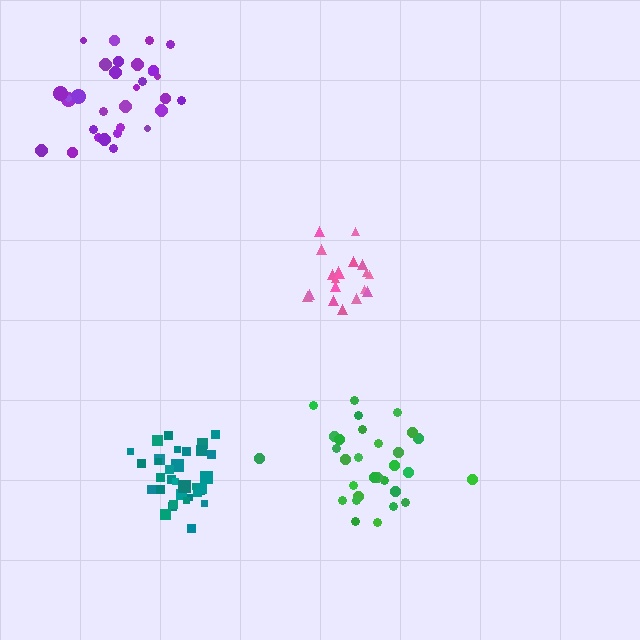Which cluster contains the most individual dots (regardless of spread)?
Teal (33).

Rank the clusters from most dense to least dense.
teal, pink, purple, green.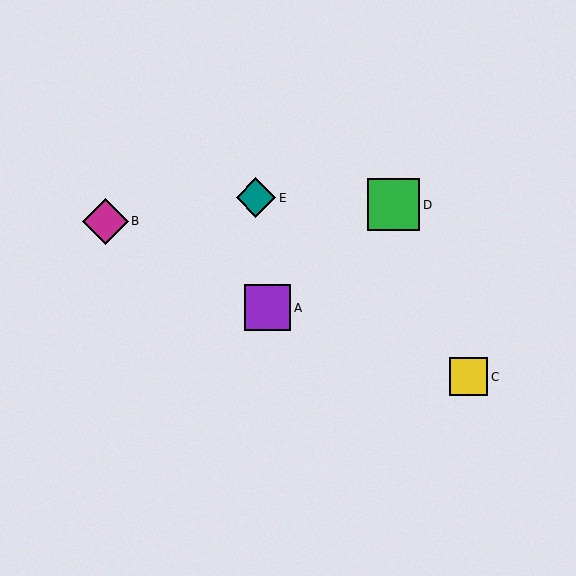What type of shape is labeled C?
Shape C is a yellow square.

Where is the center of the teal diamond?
The center of the teal diamond is at (256, 198).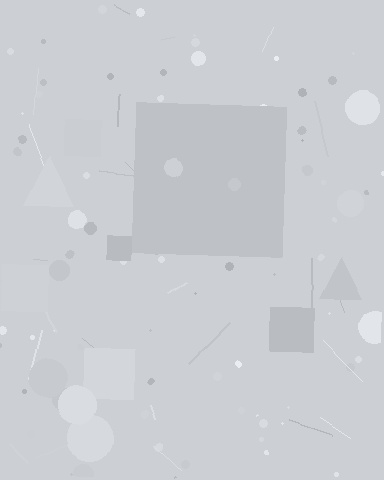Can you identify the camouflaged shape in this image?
The camouflaged shape is a square.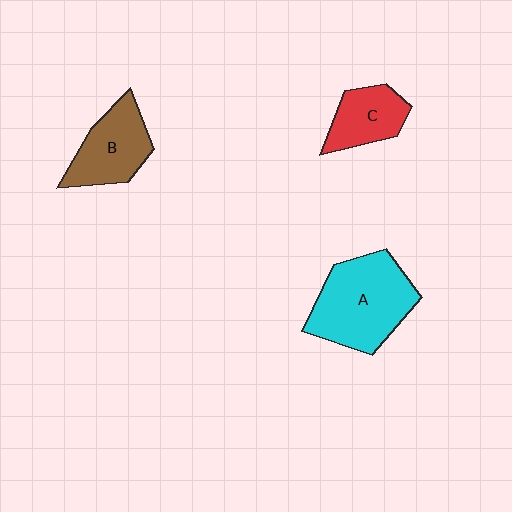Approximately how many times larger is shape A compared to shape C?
Approximately 1.9 times.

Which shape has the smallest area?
Shape C (red).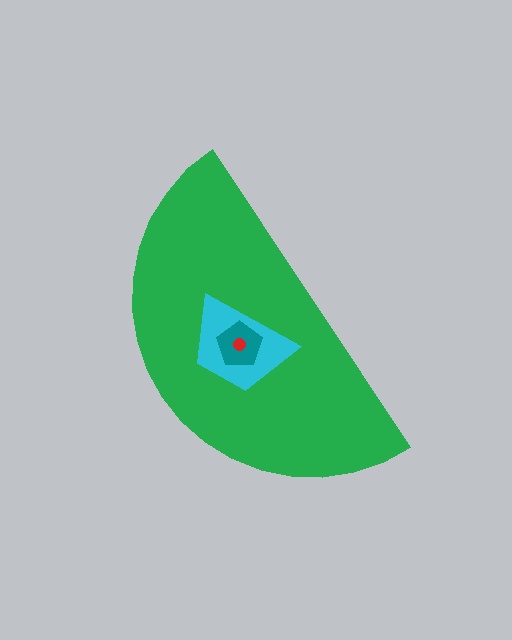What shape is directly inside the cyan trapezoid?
The teal pentagon.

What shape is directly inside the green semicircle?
The cyan trapezoid.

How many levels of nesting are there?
4.